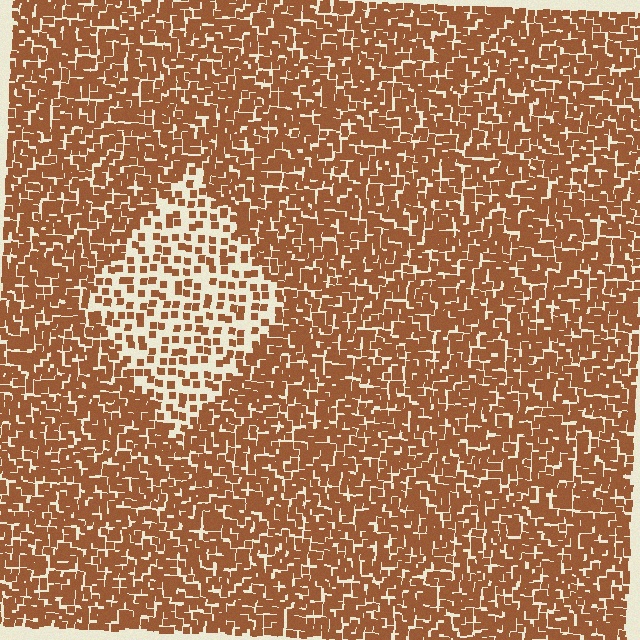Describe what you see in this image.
The image contains small brown elements arranged at two different densities. A diamond-shaped region is visible where the elements are less densely packed than the surrounding area.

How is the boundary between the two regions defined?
The boundary is defined by a change in element density (approximately 2.4x ratio). All elements are the same color, size, and shape.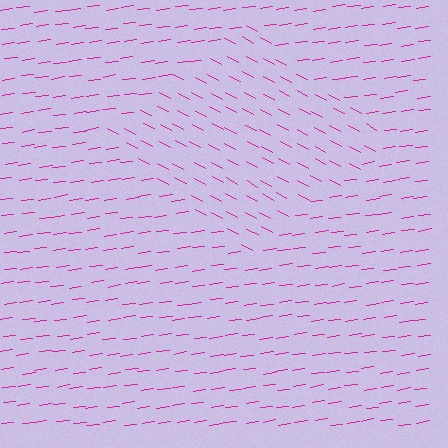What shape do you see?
I see a diamond.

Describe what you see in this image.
The image is filled with small magenta line segments. A diamond region in the image has lines oriented differently from the surrounding lines, creating a visible texture boundary.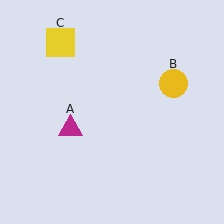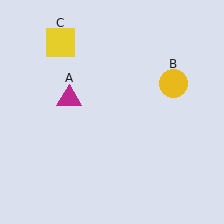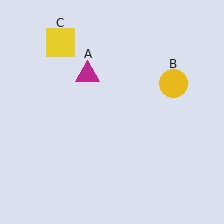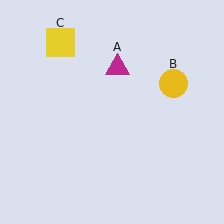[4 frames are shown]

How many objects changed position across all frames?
1 object changed position: magenta triangle (object A).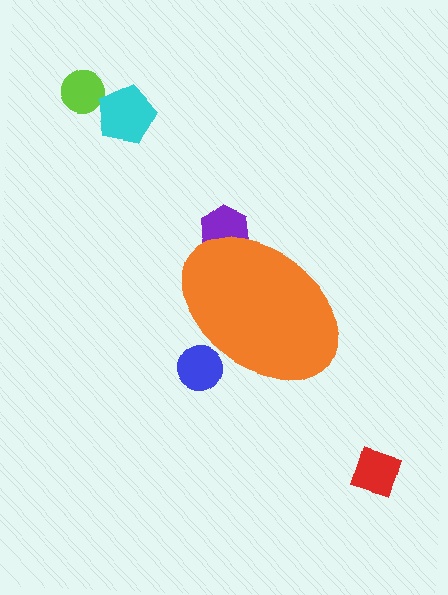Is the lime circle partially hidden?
No, the lime circle is fully visible.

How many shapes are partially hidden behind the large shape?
2 shapes are partially hidden.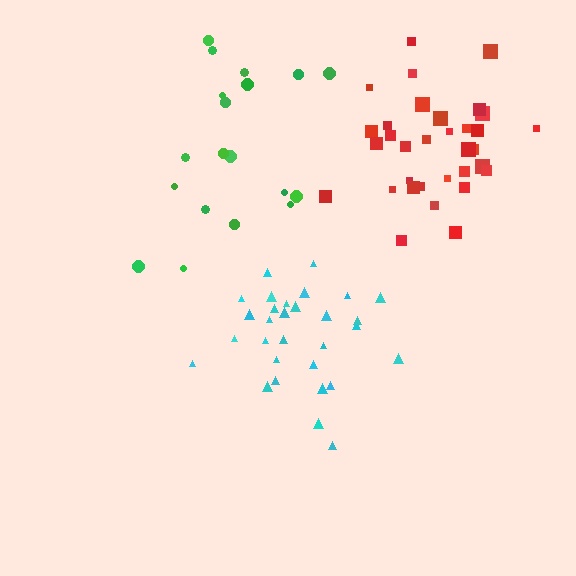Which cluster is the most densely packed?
Cyan.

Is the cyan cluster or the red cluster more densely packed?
Cyan.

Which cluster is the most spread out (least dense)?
Green.